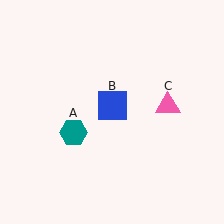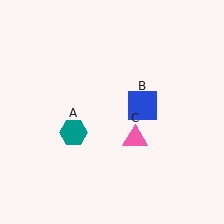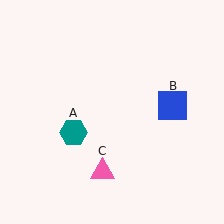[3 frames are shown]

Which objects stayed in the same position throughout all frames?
Teal hexagon (object A) remained stationary.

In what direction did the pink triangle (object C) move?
The pink triangle (object C) moved down and to the left.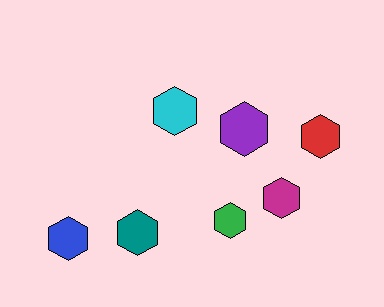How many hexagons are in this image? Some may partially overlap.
There are 7 hexagons.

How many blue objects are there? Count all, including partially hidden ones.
There is 1 blue object.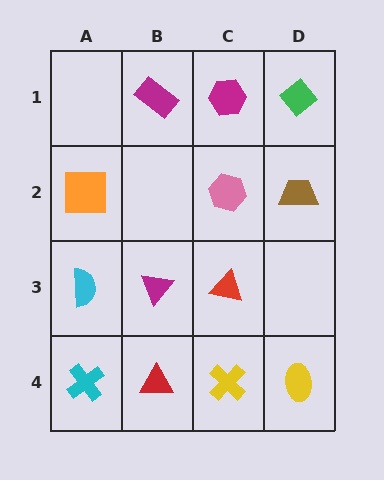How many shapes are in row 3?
3 shapes.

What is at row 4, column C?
A yellow cross.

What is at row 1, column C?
A magenta hexagon.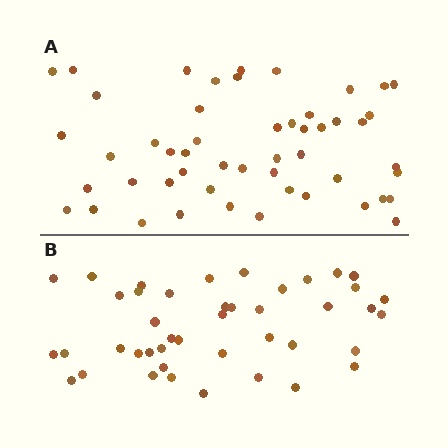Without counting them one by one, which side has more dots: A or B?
Region A (the top region) has more dots.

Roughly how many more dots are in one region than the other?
Region A has roughly 8 or so more dots than region B.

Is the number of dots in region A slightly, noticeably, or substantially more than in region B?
Region A has only slightly more — the two regions are fairly close. The ratio is roughly 1.2 to 1.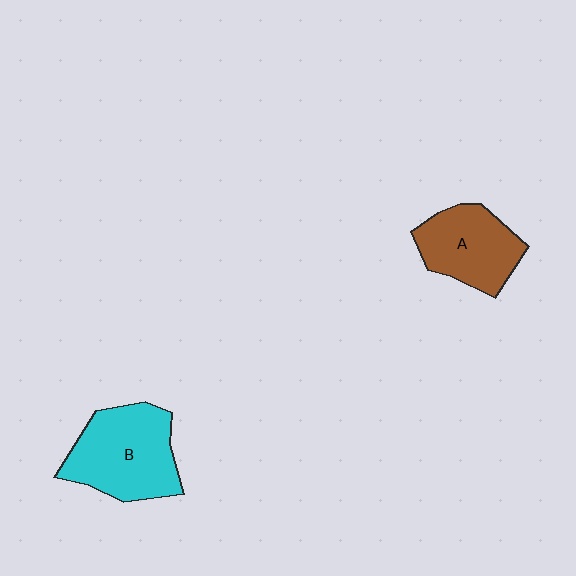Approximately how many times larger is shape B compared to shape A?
Approximately 1.3 times.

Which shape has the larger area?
Shape B (cyan).